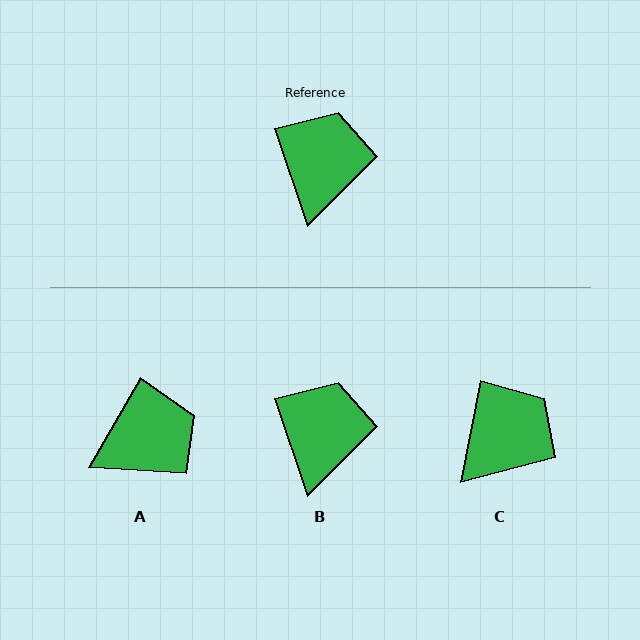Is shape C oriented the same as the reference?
No, it is off by about 30 degrees.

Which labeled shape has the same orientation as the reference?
B.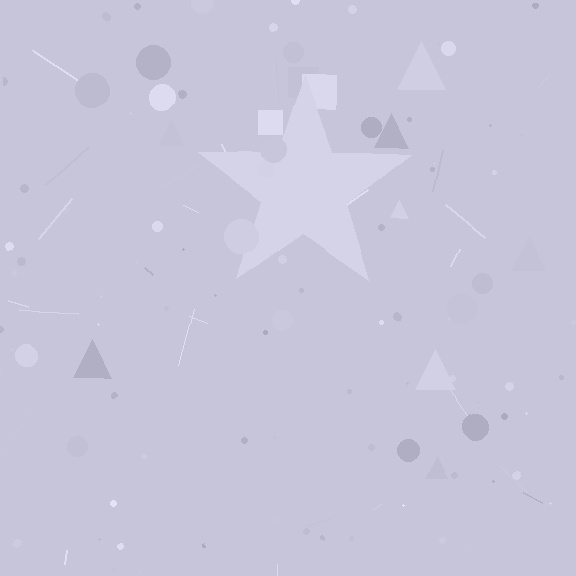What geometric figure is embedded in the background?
A star is embedded in the background.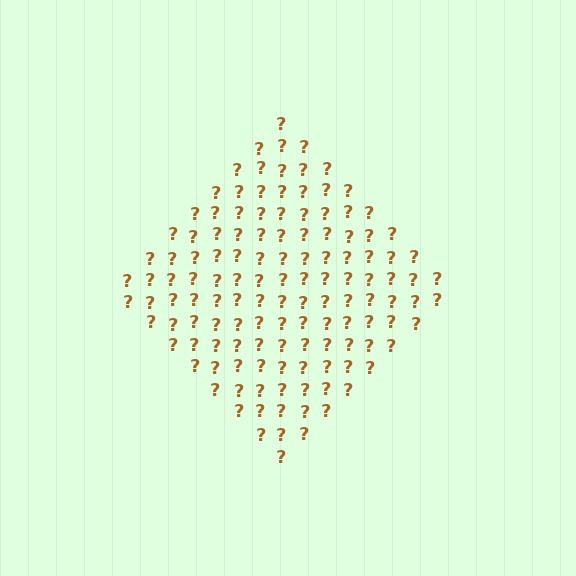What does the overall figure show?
The overall figure shows a diamond.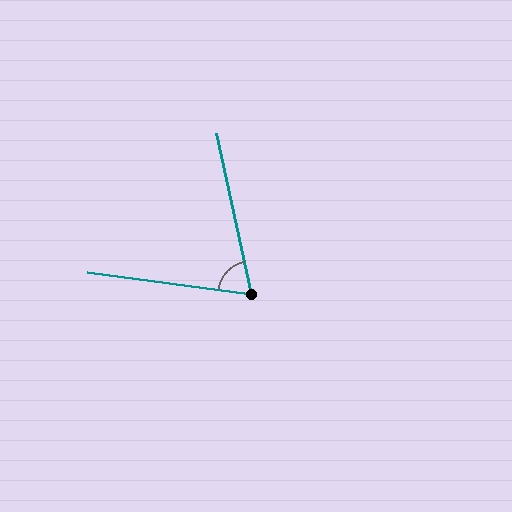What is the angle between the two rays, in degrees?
Approximately 70 degrees.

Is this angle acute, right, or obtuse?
It is acute.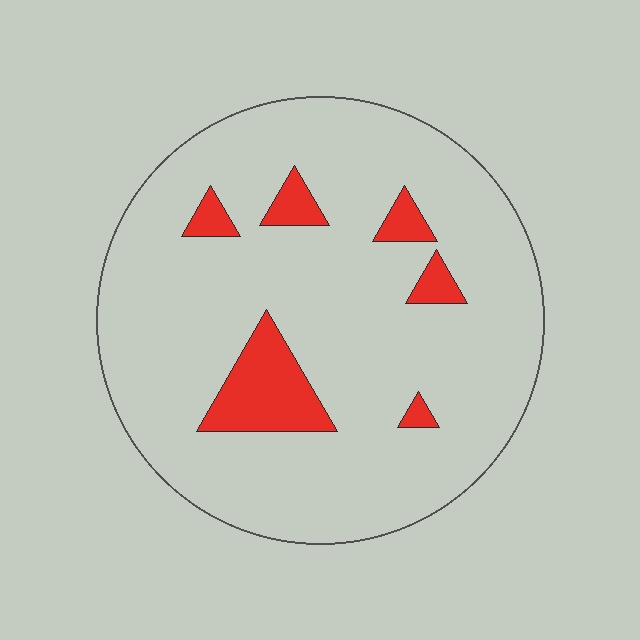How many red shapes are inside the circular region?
6.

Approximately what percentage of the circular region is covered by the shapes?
Approximately 10%.